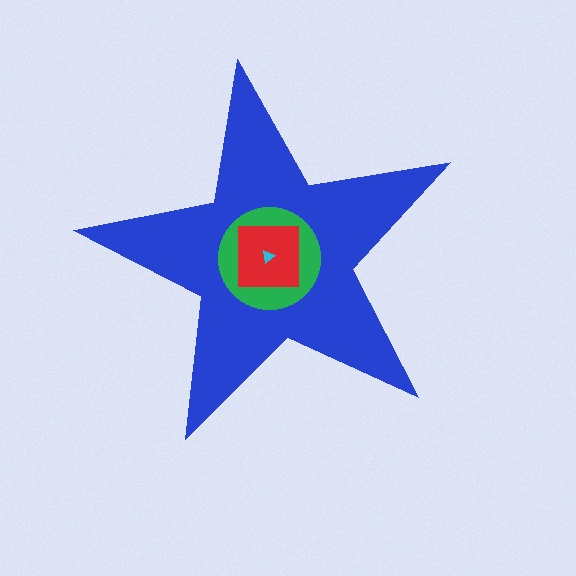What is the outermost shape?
The blue star.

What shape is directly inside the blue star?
The green circle.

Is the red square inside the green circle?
Yes.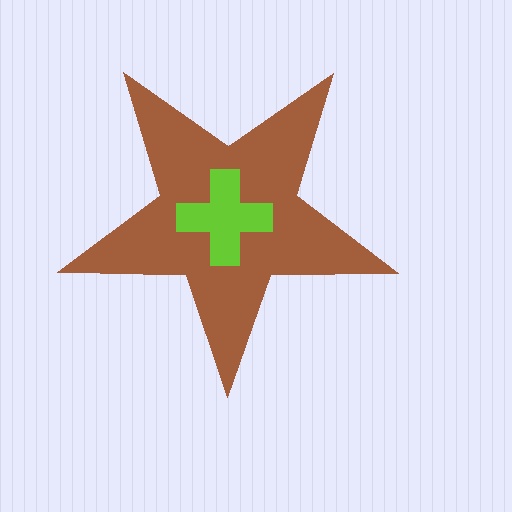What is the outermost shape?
The brown star.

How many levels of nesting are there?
2.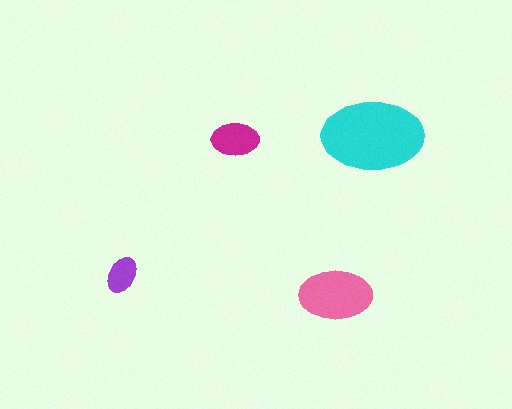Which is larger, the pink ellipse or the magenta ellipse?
The pink one.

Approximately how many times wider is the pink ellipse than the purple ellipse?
About 2 times wider.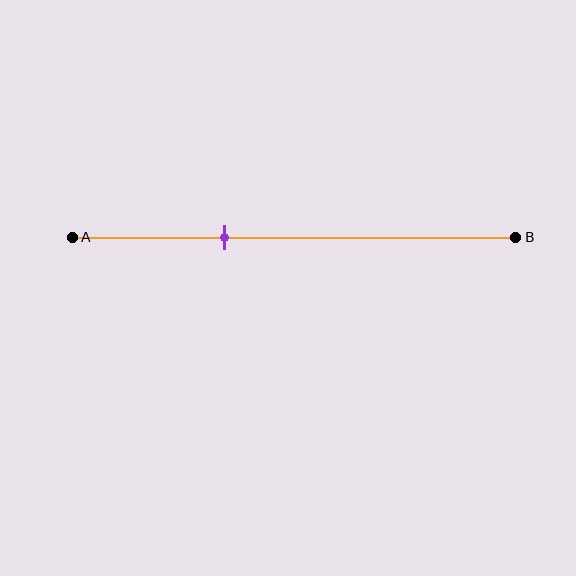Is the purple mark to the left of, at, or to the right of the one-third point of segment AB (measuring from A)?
The purple mark is approximately at the one-third point of segment AB.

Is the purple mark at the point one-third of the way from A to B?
Yes, the mark is approximately at the one-third point.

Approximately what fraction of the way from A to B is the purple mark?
The purple mark is approximately 35% of the way from A to B.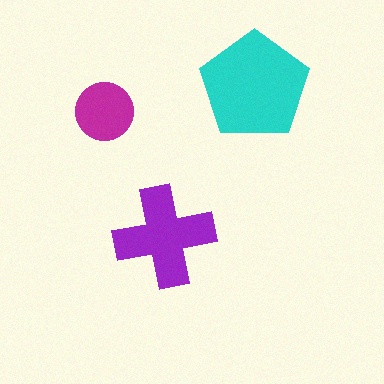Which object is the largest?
The cyan pentagon.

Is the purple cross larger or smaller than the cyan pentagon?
Smaller.